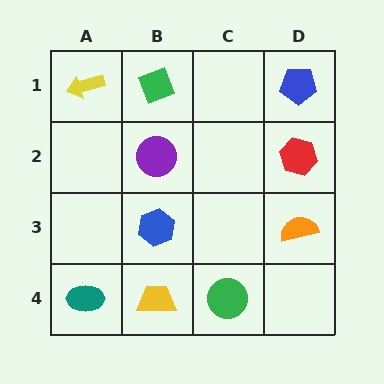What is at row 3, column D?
An orange semicircle.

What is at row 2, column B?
A purple circle.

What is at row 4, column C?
A green circle.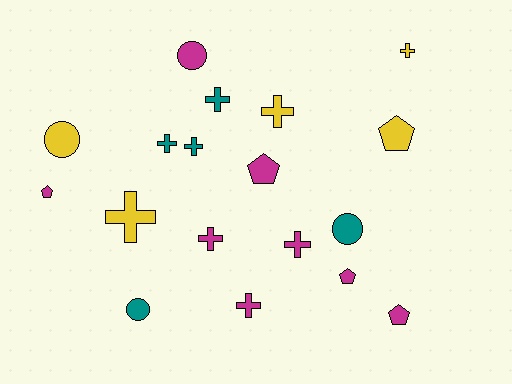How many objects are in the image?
There are 18 objects.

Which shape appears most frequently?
Cross, with 9 objects.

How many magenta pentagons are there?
There are 4 magenta pentagons.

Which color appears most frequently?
Magenta, with 8 objects.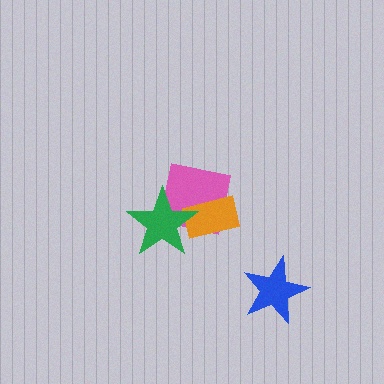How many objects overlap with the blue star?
0 objects overlap with the blue star.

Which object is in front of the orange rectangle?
The green star is in front of the orange rectangle.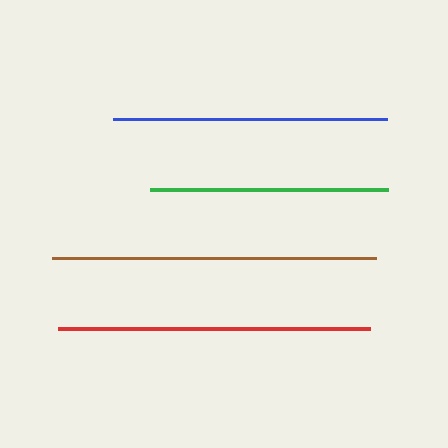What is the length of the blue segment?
The blue segment is approximately 274 pixels long.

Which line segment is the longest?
The brown line is the longest at approximately 324 pixels.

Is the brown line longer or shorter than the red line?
The brown line is longer than the red line.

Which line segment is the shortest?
The green line is the shortest at approximately 239 pixels.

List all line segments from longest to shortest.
From longest to shortest: brown, red, blue, green.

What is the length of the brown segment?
The brown segment is approximately 324 pixels long.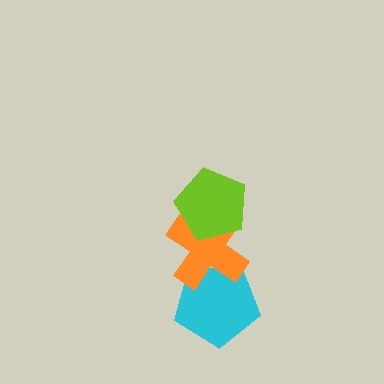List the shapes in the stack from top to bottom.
From top to bottom: the lime pentagon, the orange cross, the cyan pentagon.